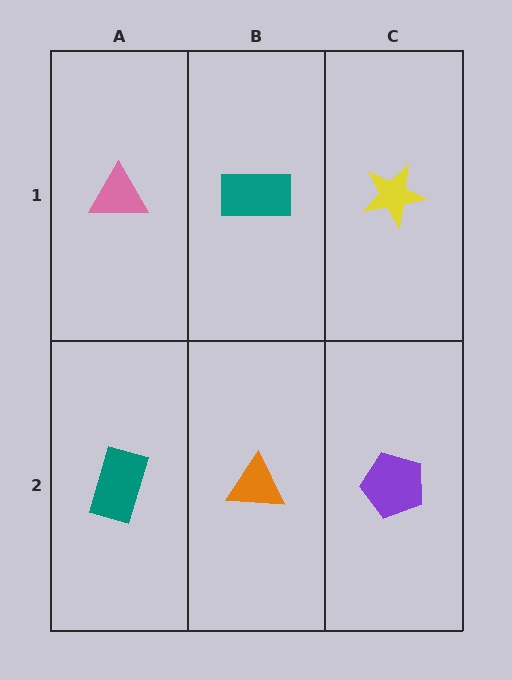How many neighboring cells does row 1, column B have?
3.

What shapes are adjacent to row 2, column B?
A teal rectangle (row 1, column B), a teal rectangle (row 2, column A), a purple pentagon (row 2, column C).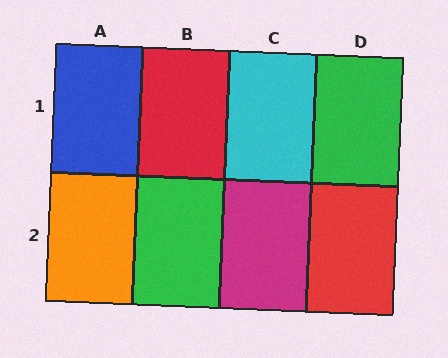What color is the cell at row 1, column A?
Blue.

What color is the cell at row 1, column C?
Cyan.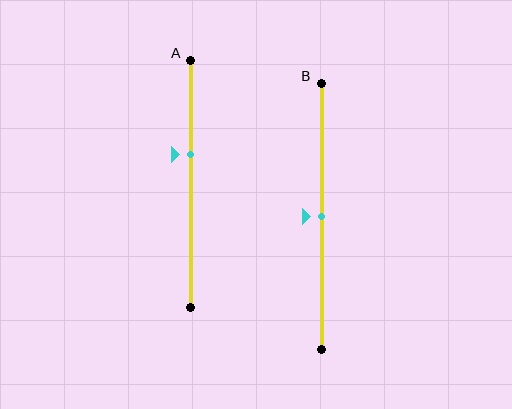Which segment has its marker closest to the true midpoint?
Segment B has its marker closest to the true midpoint.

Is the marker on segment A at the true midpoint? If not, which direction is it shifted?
No, the marker on segment A is shifted upward by about 12% of the segment length.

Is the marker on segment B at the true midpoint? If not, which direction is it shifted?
Yes, the marker on segment B is at the true midpoint.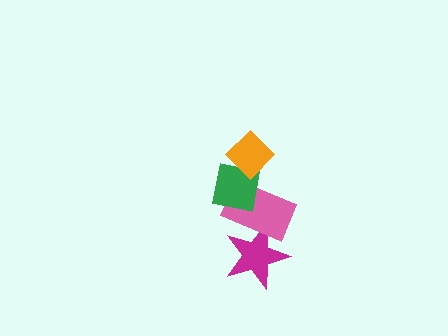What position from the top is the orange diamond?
The orange diamond is 1st from the top.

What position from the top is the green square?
The green square is 2nd from the top.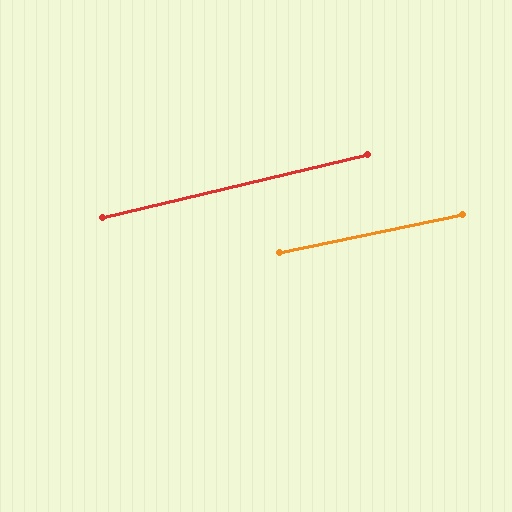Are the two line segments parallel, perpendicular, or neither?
Parallel — their directions differ by only 1.5°.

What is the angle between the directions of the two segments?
Approximately 2 degrees.